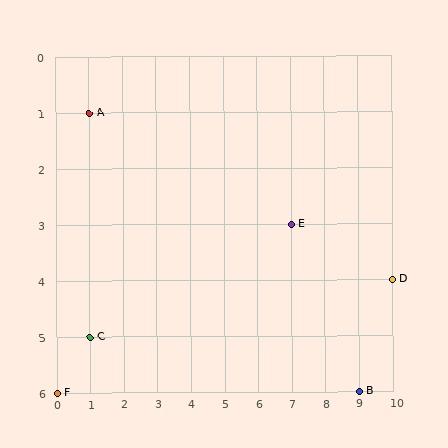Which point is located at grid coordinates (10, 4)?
Point D is at (10, 4).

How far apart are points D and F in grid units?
Points D and F are 10 columns and 2 rows apart (about 10.2 grid units diagonally).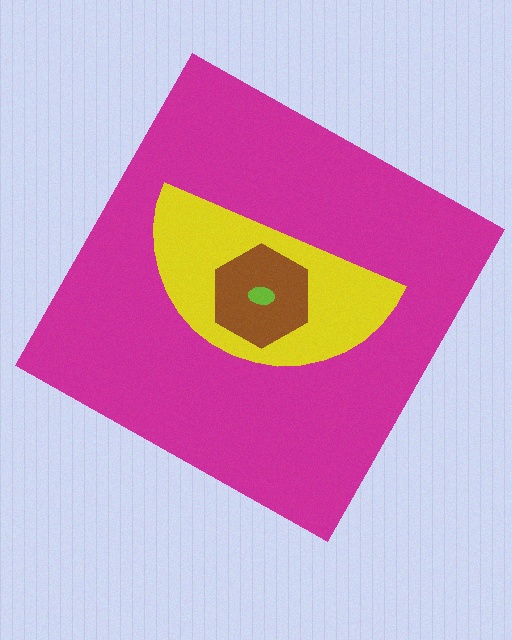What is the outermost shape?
The magenta square.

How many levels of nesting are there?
4.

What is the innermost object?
The lime ellipse.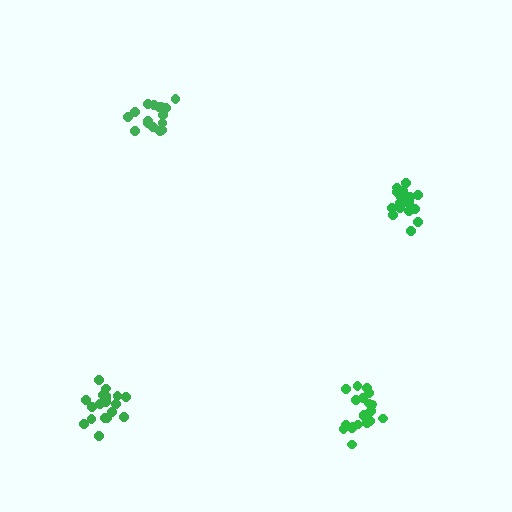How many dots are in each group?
Group 1: 19 dots, Group 2: 16 dots, Group 3: 20 dots, Group 4: 19 dots (74 total).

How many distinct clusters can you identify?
There are 4 distinct clusters.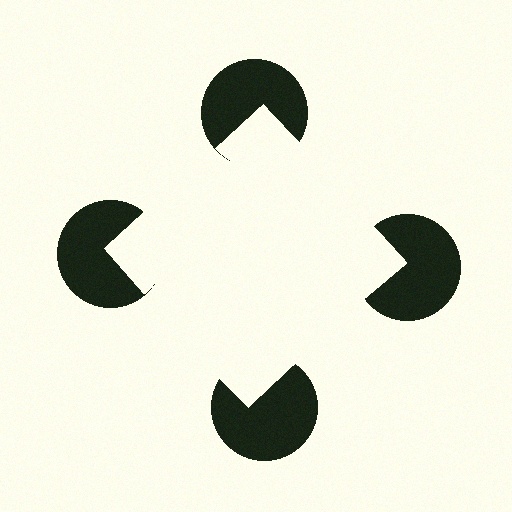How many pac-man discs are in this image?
There are 4 — one at each vertex of the illusory square.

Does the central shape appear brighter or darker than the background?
It typically appears slightly brighter than the background, even though no actual brightness change is drawn.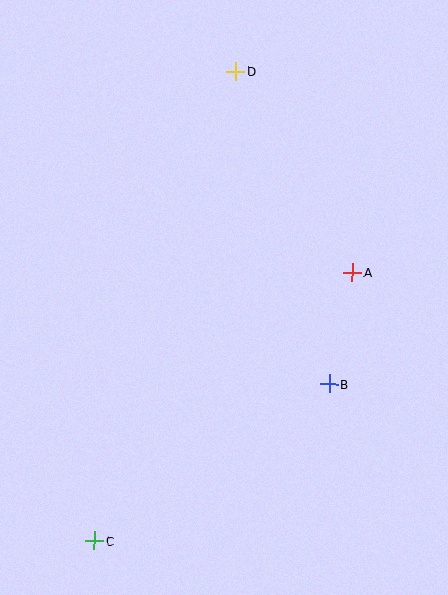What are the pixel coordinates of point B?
Point B is at (329, 384).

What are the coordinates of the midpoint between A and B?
The midpoint between A and B is at (341, 328).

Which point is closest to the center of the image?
Point A at (352, 272) is closest to the center.